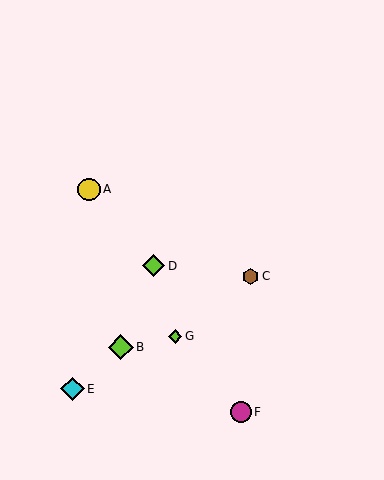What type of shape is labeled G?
Shape G is a lime diamond.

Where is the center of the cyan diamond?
The center of the cyan diamond is at (73, 389).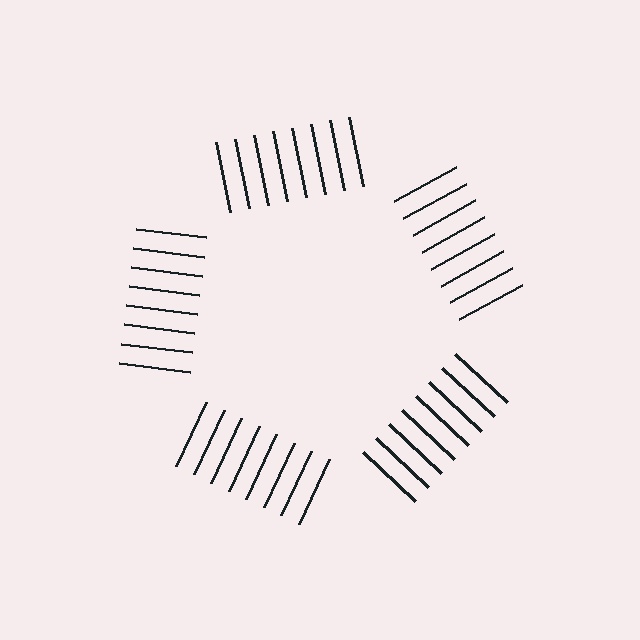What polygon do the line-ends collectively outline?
An illusory pentagon — the line segments terminate on its edges but no continuous stroke is drawn.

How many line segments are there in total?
40 — 8 along each of the 5 edges.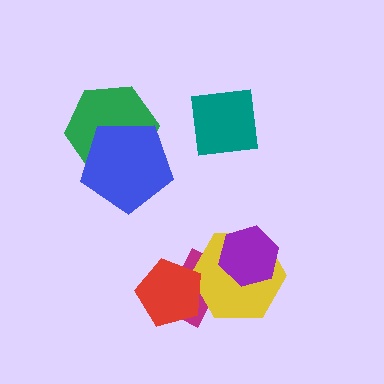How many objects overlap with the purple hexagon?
1 object overlaps with the purple hexagon.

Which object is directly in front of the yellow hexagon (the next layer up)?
The red pentagon is directly in front of the yellow hexagon.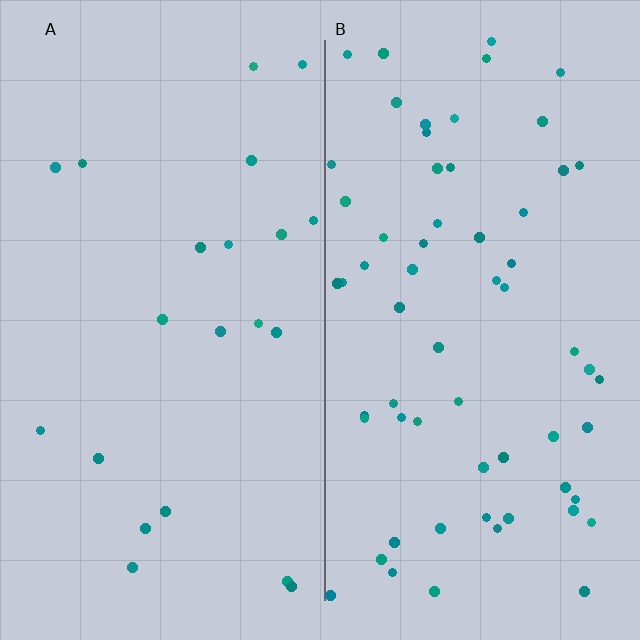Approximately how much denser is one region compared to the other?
Approximately 3.0× — region B over region A.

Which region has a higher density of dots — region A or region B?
B (the right).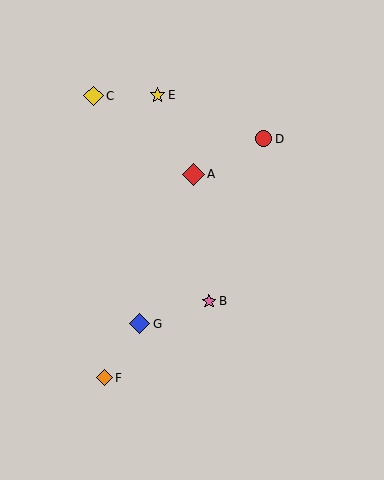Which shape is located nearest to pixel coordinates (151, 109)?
The yellow star (labeled E) at (158, 95) is nearest to that location.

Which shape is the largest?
The red diamond (labeled A) is the largest.